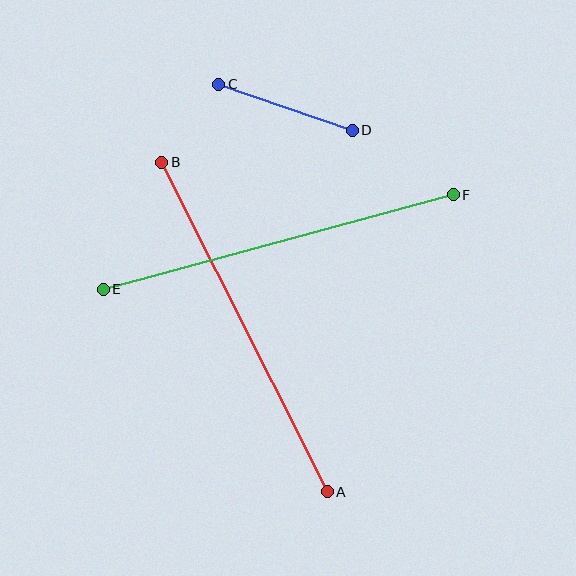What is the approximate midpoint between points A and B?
The midpoint is at approximately (244, 327) pixels.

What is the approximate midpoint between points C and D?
The midpoint is at approximately (286, 107) pixels.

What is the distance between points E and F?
The distance is approximately 363 pixels.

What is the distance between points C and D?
The distance is approximately 141 pixels.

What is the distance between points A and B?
The distance is approximately 369 pixels.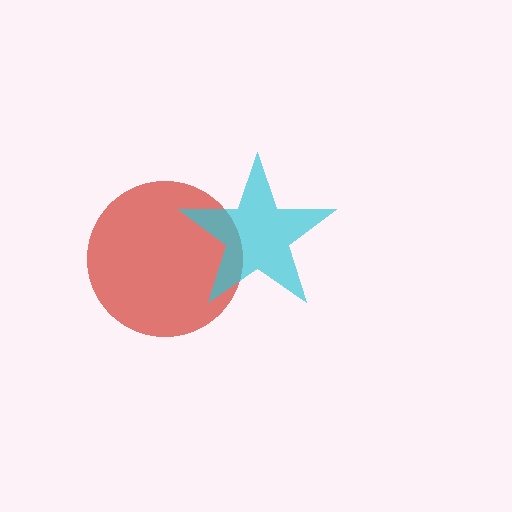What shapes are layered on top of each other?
The layered shapes are: a red circle, a cyan star.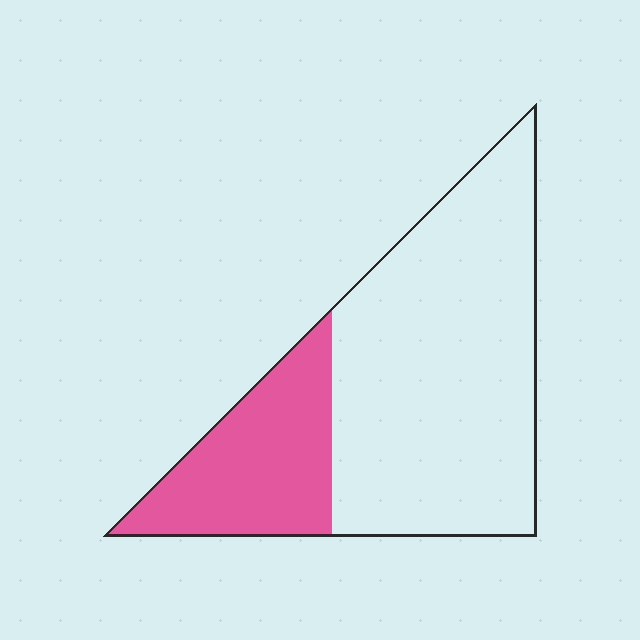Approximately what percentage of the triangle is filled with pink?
Approximately 30%.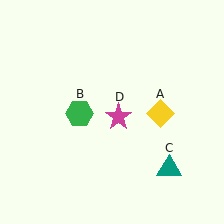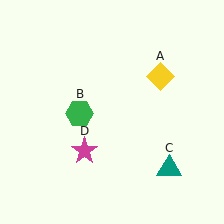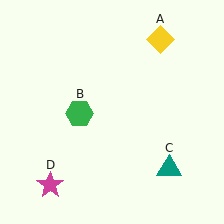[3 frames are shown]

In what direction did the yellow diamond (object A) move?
The yellow diamond (object A) moved up.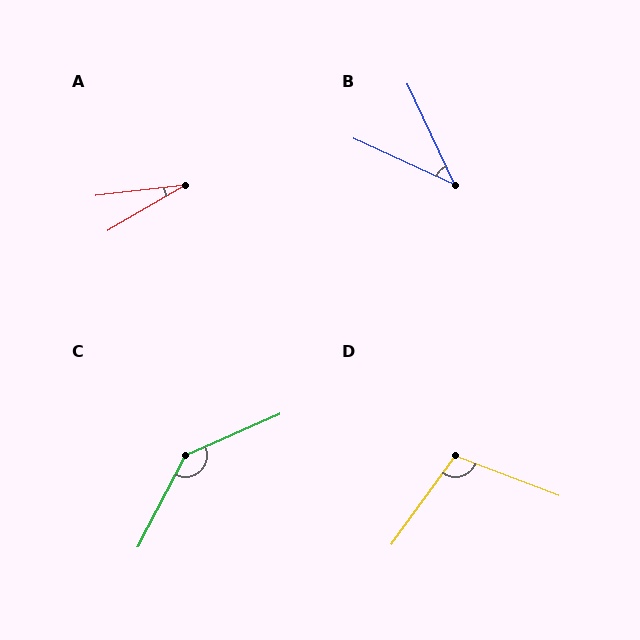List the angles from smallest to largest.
A (24°), B (40°), D (105°), C (141°).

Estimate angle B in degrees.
Approximately 40 degrees.